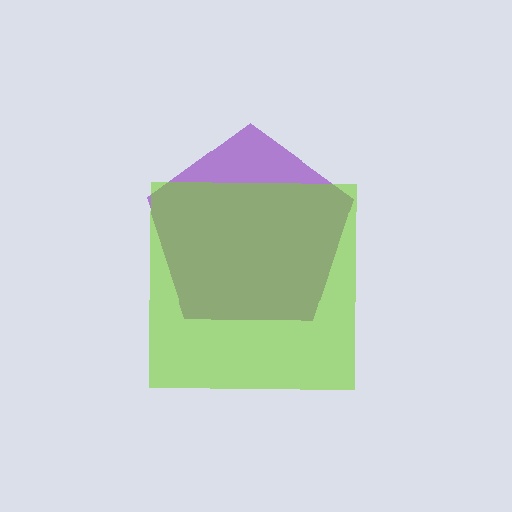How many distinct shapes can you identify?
There are 2 distinct shapes: a purple pentagon, a lime square.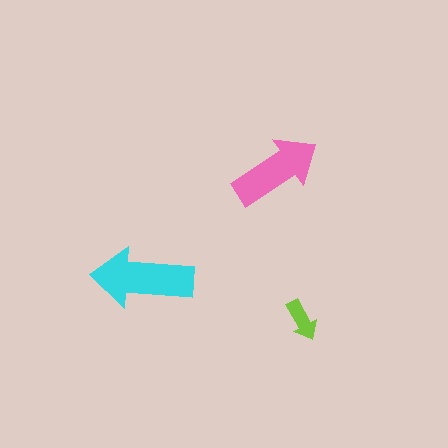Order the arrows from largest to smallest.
the cyan one, the pink one, the lime one.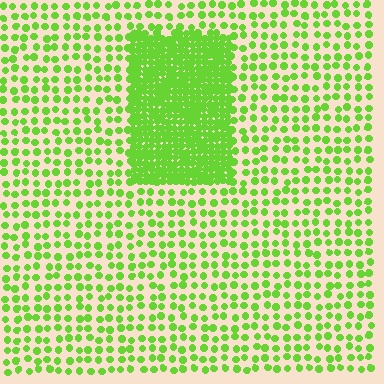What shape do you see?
I see a rectangle.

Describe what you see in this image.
The image contains small lime elements arranged at two different densities. A rectangle-shaped region is visible where the elements are more densely packed than the surrounding area.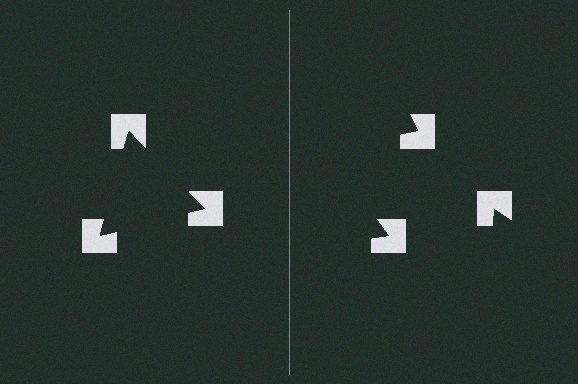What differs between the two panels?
The notched squares are positioned identically on both sides; only the wedge orientations differ. On the left they align to a triangle; on the right they are misaligned.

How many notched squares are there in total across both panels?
6 — 3 on each side.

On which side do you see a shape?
An illusory triangle appears on the left side. On the right side the wedge cuts are rotated, so no coherent shape forms.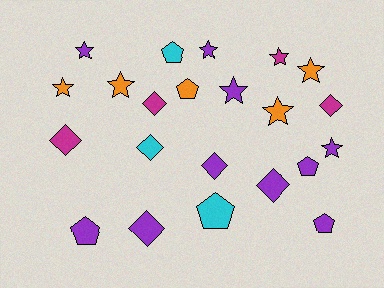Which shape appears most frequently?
Star, with 9 objects.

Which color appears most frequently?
Purple, with 10 objects.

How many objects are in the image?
There are 22 objects.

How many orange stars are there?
There are 4 orange stars.